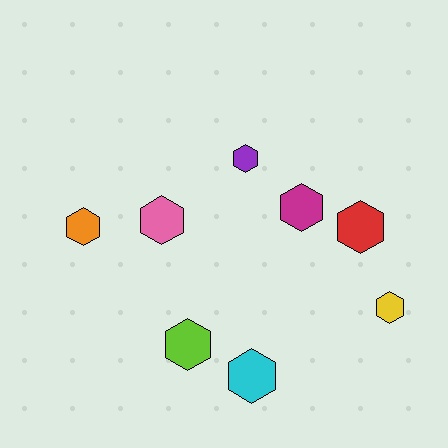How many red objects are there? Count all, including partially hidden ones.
There is 1 red object.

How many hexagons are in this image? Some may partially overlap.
There are 8 hexagons.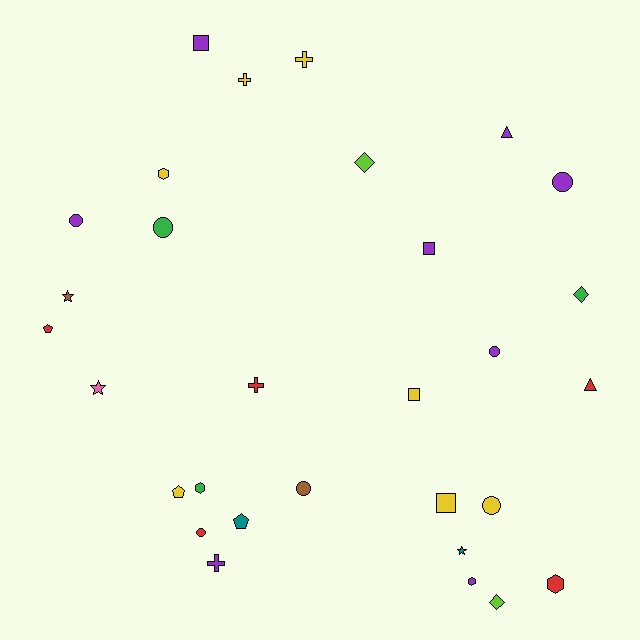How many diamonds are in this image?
There are 3 diamonds.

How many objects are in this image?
There are 30 objects.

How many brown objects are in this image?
There are 2 brown objects.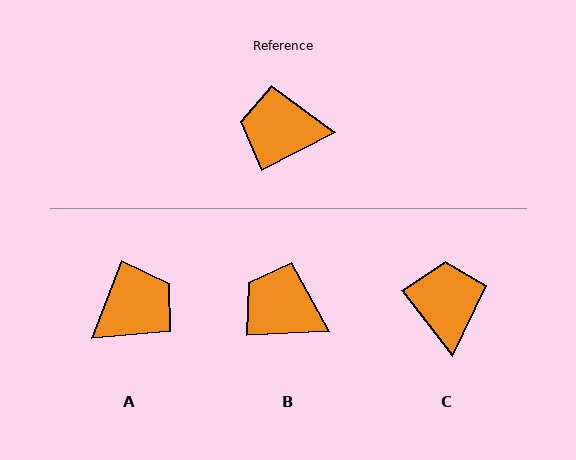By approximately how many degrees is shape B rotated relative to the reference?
Approximately 24 degrees clockwise.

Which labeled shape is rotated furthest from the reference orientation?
A, about 138 degrees away.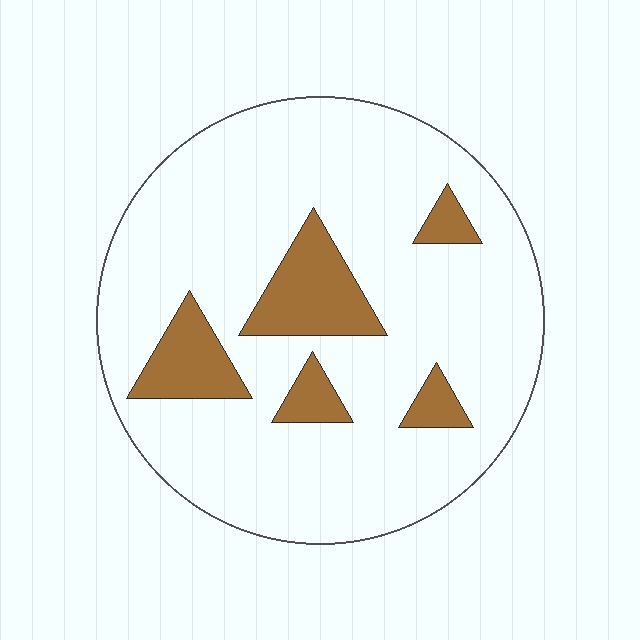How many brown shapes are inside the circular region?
5.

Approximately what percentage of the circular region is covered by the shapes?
Approximately 15%.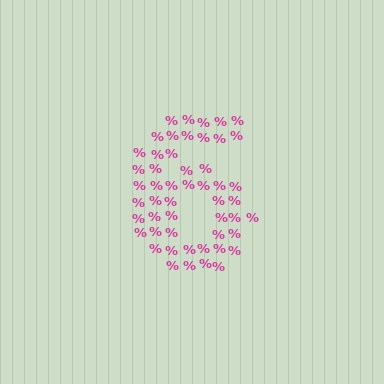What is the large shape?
The large shape is the digit 6.